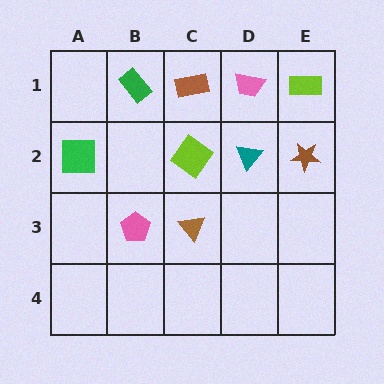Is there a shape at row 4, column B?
No, that cell is empty.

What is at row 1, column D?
A pink trapezoid.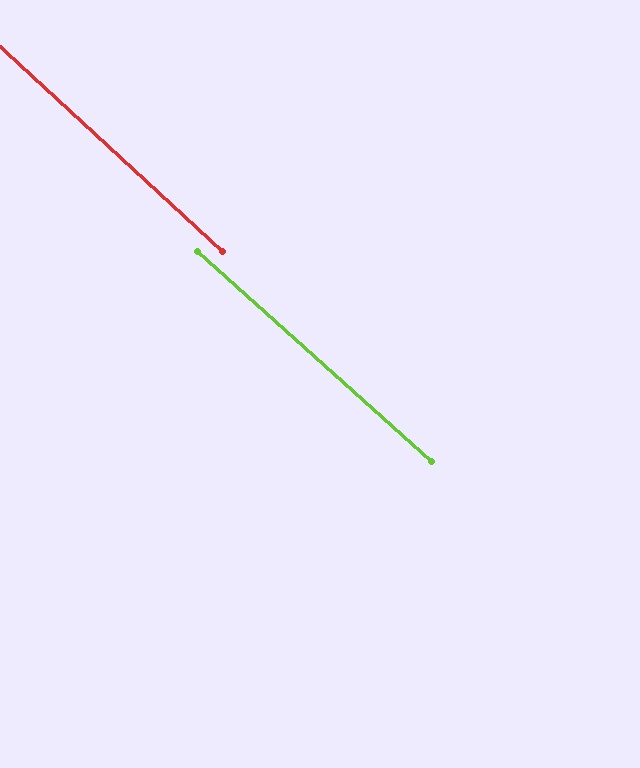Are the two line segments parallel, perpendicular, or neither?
Parallel — their directions differ by only 0.6°.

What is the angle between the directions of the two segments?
Approximately 1 degree.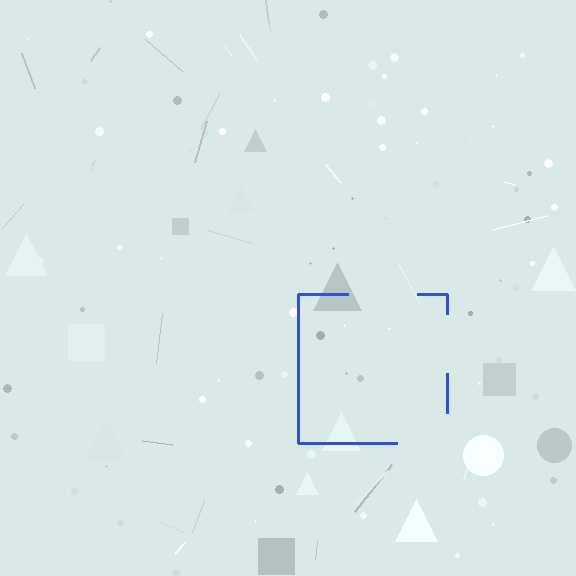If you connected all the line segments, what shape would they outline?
They would outline a square.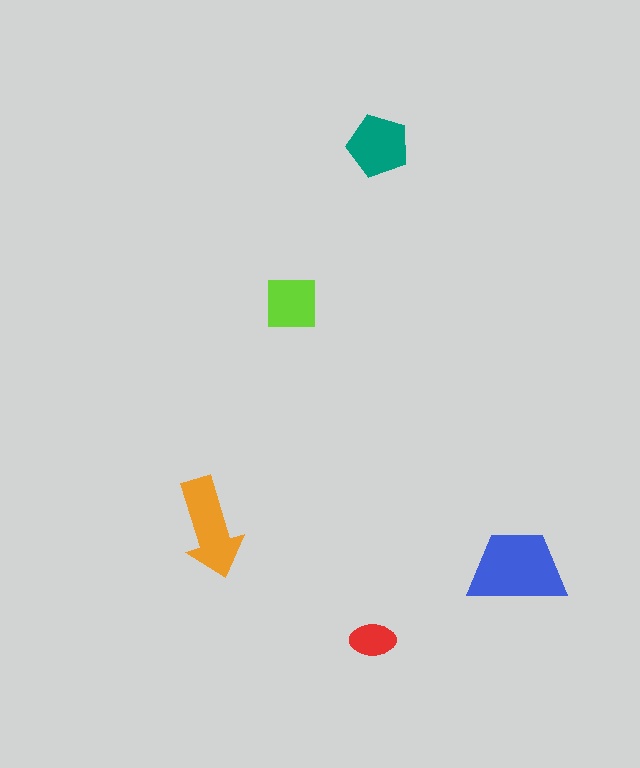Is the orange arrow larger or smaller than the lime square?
Larger.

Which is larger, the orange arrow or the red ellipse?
The orange arrow.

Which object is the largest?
The blue trapezoid.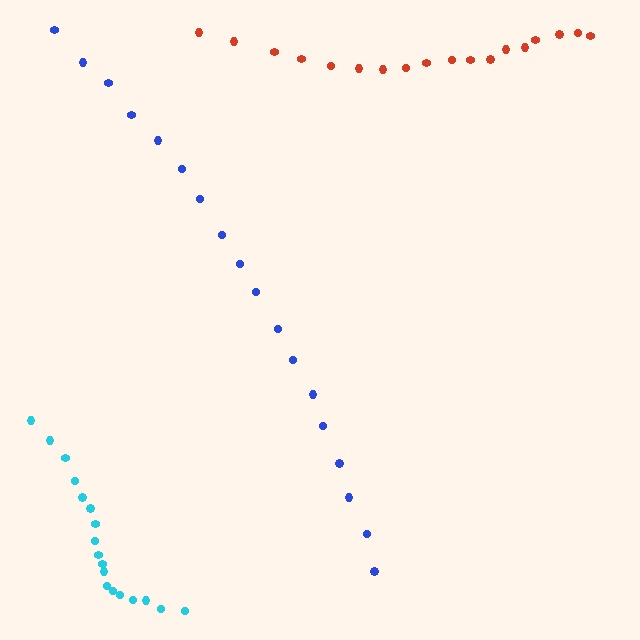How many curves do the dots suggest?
There are 3 distinct paths.